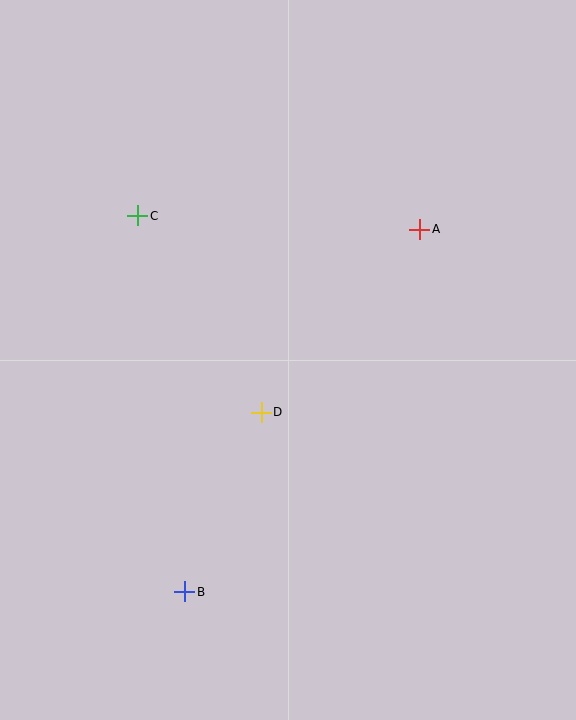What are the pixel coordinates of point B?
Point B is at (185, 592).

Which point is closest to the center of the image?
Point D at (261, 412) is closest to the center.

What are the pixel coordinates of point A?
Point A is at (420, 229).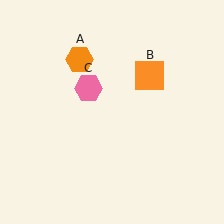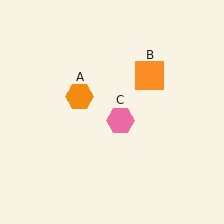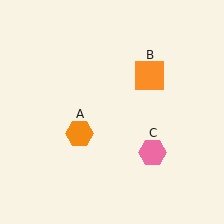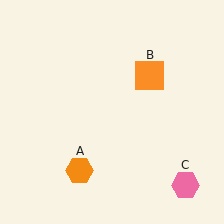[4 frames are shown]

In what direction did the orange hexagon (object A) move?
The orange hexagon (object A) moved down.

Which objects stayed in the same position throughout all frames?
Orange square (object B) remained stationary.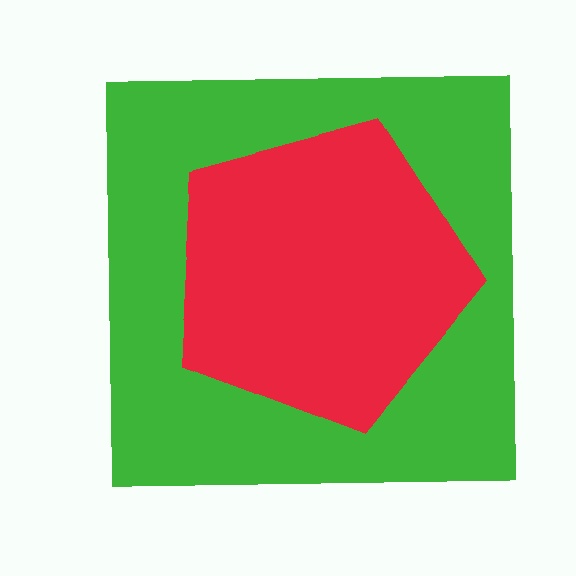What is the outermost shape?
The green square.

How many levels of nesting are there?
2.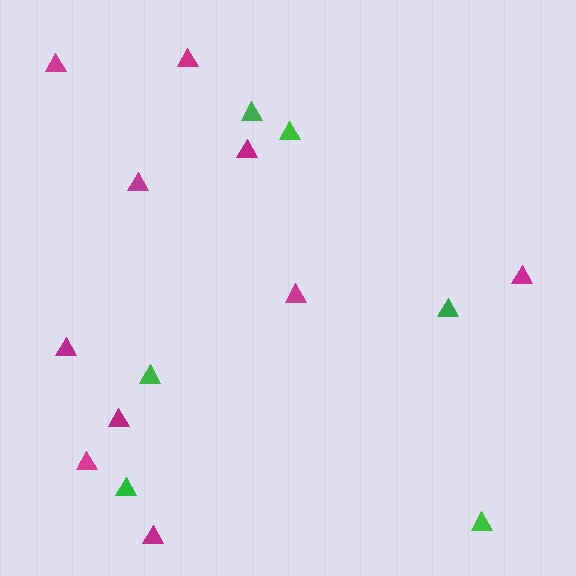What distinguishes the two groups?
There are 2 groups: one group of magenta triangles (10) and one group of green triangles (6).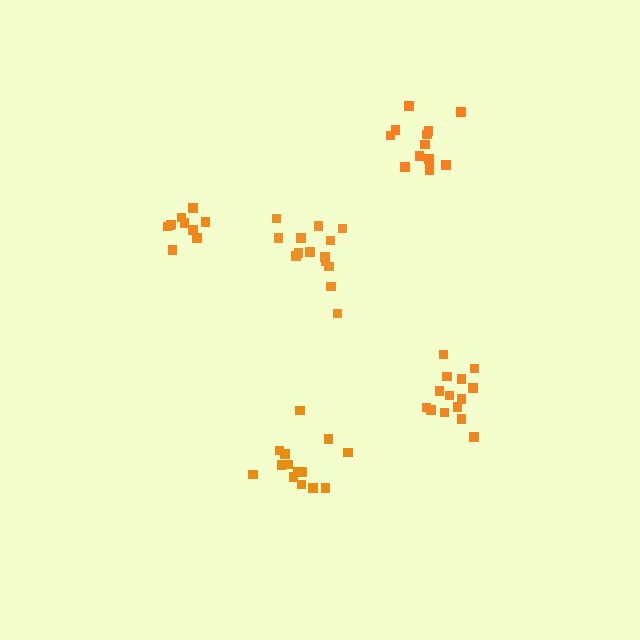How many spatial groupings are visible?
There are 5 spatial groupings.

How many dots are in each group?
Group 1: 10 dots, Group 2: 14 dots, Group 3: 13 dots, Group 4: 14 dots, Group 5: 14 dots (65 total).